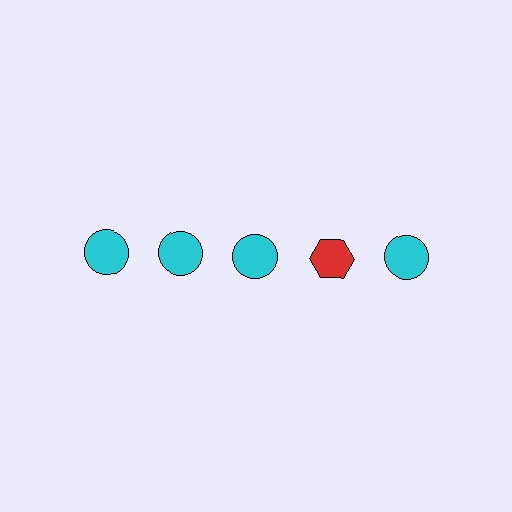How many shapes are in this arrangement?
There are 5 shapes arranged in a grid pattern.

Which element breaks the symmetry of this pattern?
The red hexagon in the top row, second from right column breaks the symmetry. All other shapes are cyan circles.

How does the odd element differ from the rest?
It differs in both color (red instead of cyan) and shape (hexagon instead of circle).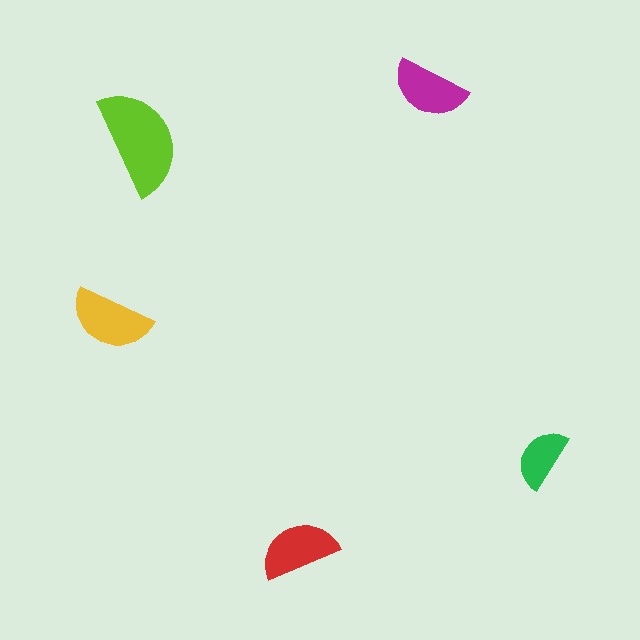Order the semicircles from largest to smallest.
the lime one, the yellow one, the red one, the magenta one, the green one.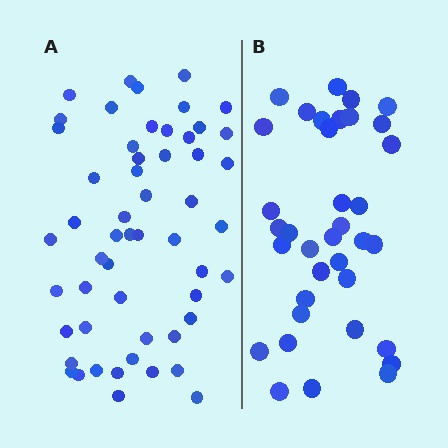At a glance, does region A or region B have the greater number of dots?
Region A (the left region) has more dots.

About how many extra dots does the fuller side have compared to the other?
Region A has approximately 20 more dots than region B.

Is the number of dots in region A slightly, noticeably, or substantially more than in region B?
Region A has substantially more. The ratio is roughly 1.5 to 1.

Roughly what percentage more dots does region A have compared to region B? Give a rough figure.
About 50% more.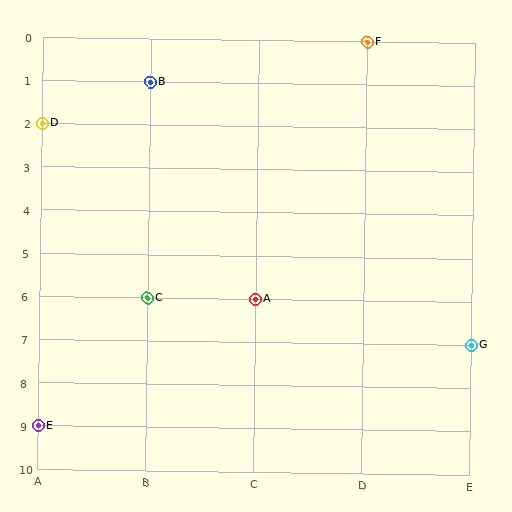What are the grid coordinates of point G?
Point G is at grid coordinates (E, 7).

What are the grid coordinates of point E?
Point E is at grid coordinates (A, 9).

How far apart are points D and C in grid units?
Points D and C are 1 column and 4 rows apart (about 4.1 grid units diagonally).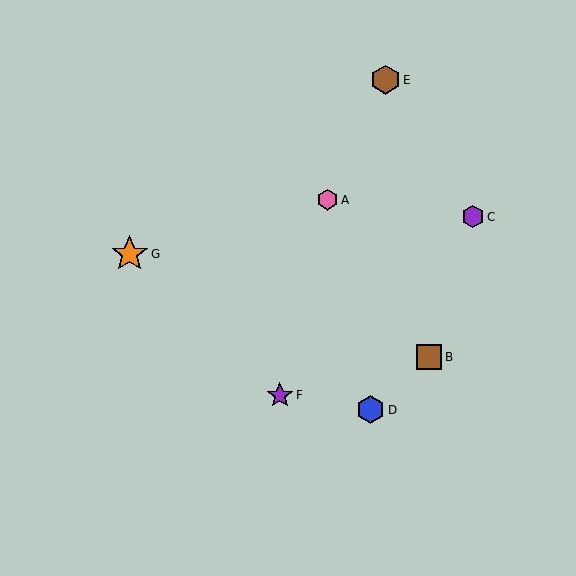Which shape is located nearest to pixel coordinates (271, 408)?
The purple star (labeled F) at (280, 395) is nearest to that location.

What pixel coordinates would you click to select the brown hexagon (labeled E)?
Click at (386, 80) to select the brown hexagon E.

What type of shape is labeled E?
Shape E is a brown hexagon.